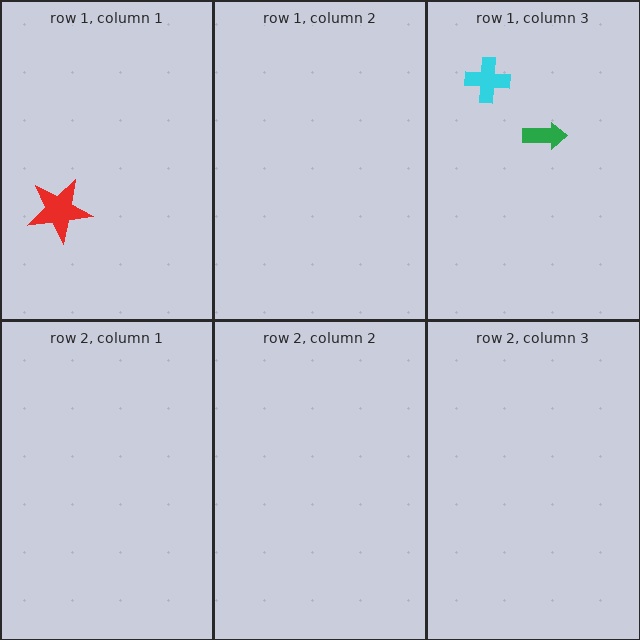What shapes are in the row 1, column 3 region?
The cyan cross, the green arrow.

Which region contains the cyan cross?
The row 1, column 3 region.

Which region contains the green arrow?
The row 1, column 3 region.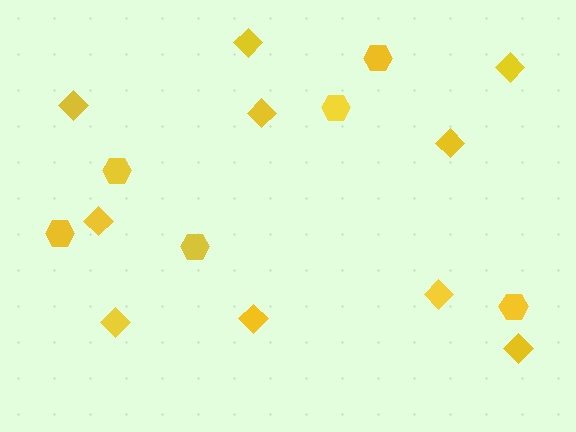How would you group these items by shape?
There are 2 groups: one group of hexagons (6) and one group of diamonds (10).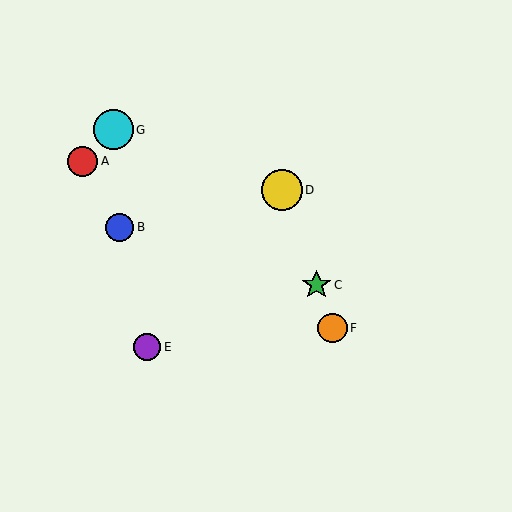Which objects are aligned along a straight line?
Objects C, D, F are aligned along a straight line.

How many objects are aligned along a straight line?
3 objects (C, D, F) are aligned along a straight line.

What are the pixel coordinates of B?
Object B is at (120, 227).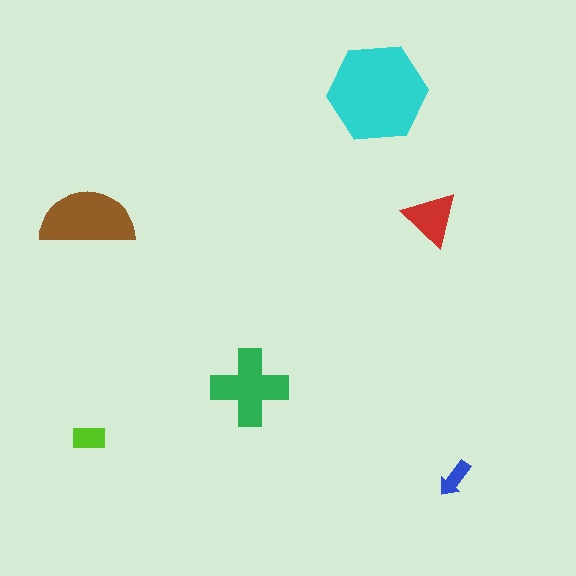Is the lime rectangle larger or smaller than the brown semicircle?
Smaller.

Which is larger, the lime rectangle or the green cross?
The green cross.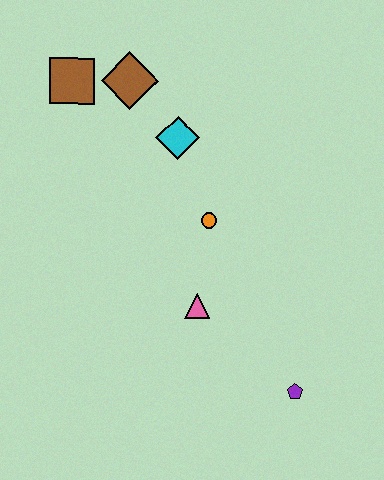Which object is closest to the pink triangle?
The orange circle is closest to the pink triangle.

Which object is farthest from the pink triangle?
The brown square is farthest from the pink triangle.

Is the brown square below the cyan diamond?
No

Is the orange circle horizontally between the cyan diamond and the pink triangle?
No